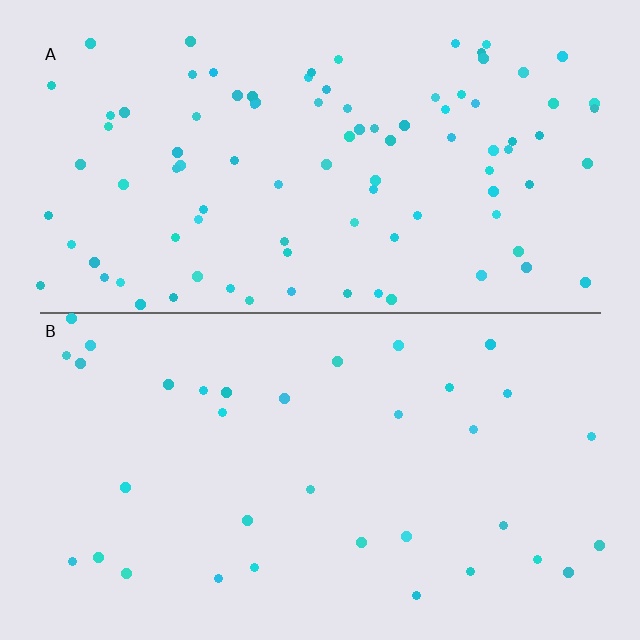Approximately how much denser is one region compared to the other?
Approximately 2.7× — region A over region B.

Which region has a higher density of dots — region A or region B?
A (the top).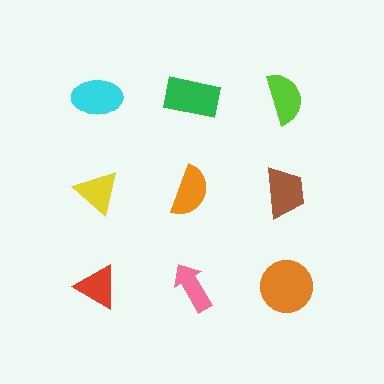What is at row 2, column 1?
A yellow triangle.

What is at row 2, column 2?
An orange semicircle.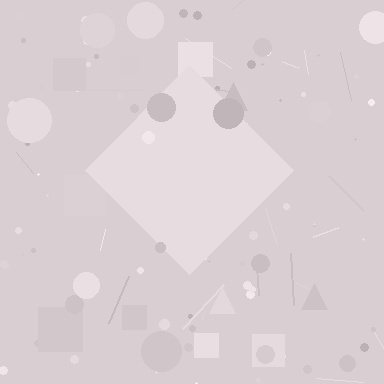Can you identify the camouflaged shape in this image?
The camouflaged shape is a diamond.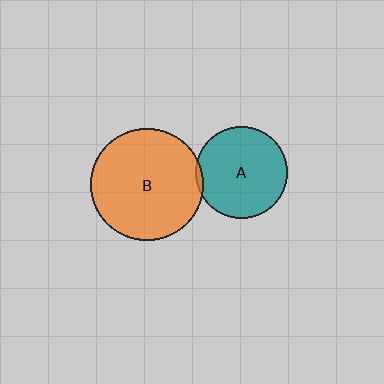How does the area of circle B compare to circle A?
Approximately 1.5 times.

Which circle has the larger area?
Circle B (orange).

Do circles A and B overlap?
Yes.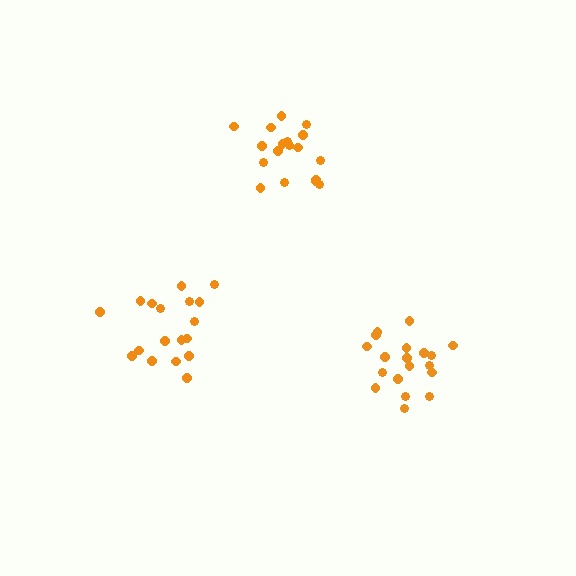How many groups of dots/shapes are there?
There are 3 groups.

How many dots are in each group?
Group 1: 18 dots, Group 2: 18 dots, Group 3: 19 dots (55 total).